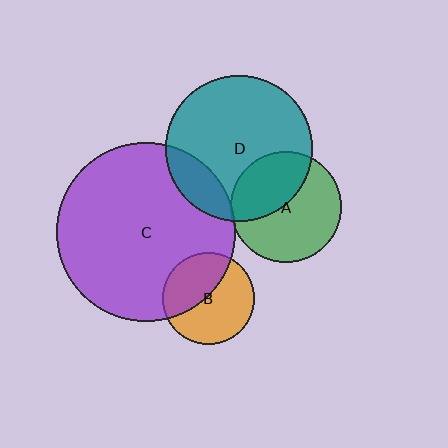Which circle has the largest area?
Circle C (purple).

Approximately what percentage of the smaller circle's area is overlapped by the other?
Approximately 45%.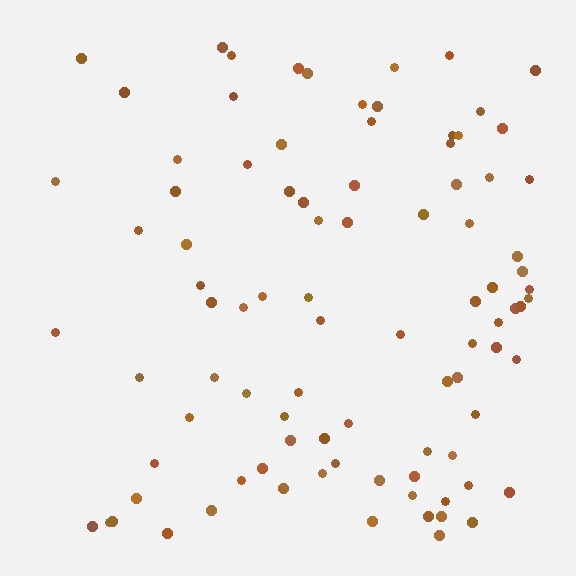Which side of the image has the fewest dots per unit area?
The left.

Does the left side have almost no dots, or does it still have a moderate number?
Still a moderate number, just noticeably fewer than the right.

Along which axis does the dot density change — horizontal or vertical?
Horizontal.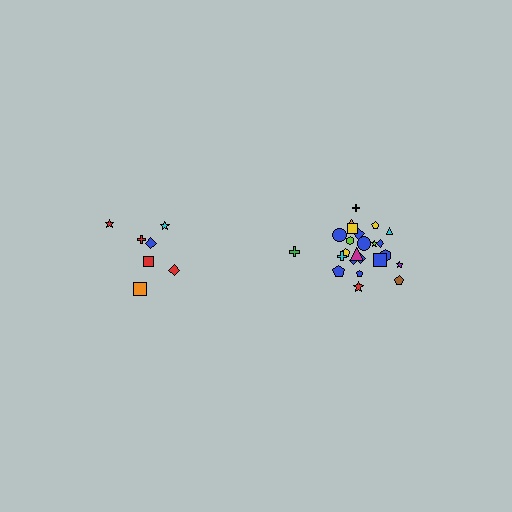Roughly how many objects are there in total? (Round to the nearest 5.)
Roughly 30 objects in total.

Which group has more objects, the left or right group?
The right group.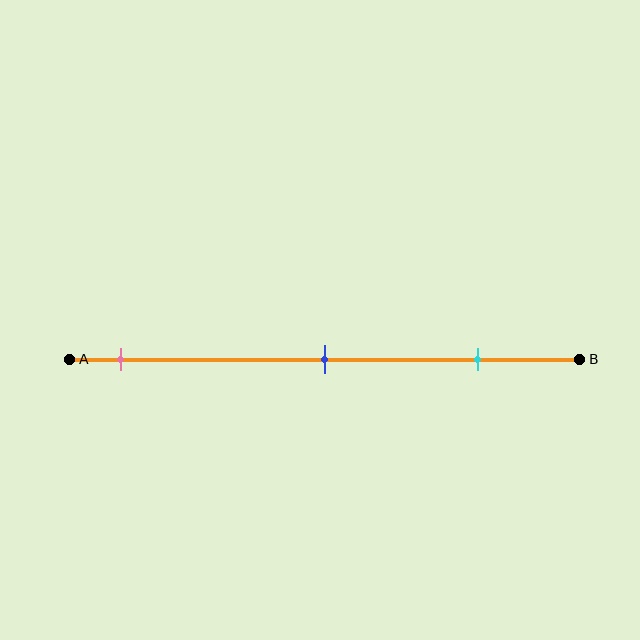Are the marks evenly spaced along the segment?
Yes, the marks are approximately evenly spaced.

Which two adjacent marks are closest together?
The blue and cyan marks are the closest adjacent pair.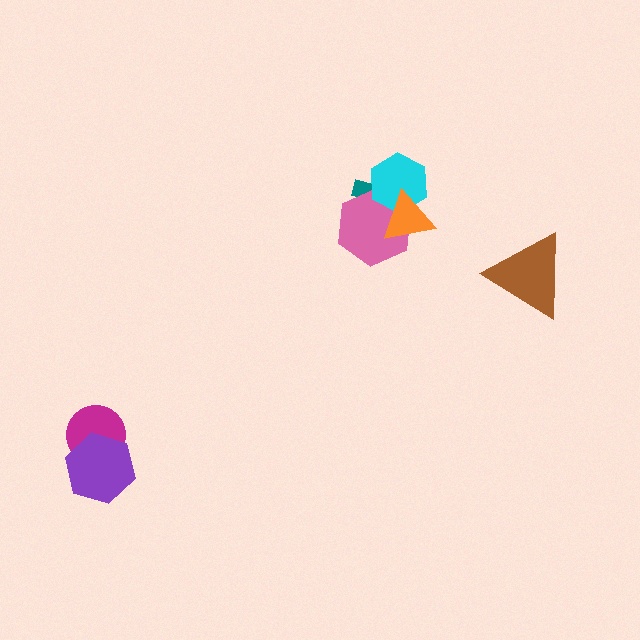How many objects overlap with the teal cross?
3 objects overlap with the teal cross.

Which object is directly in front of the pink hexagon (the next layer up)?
The cyan hexagon is directly in front of the pink hexagon.